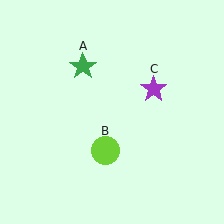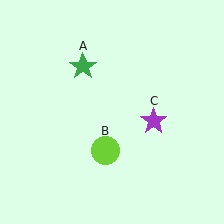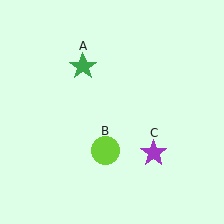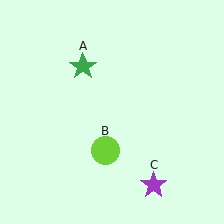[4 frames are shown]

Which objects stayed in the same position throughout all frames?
Green star (object A) and lime circle (object B) remained stationary.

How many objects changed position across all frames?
1 object changed position: purple star (object C).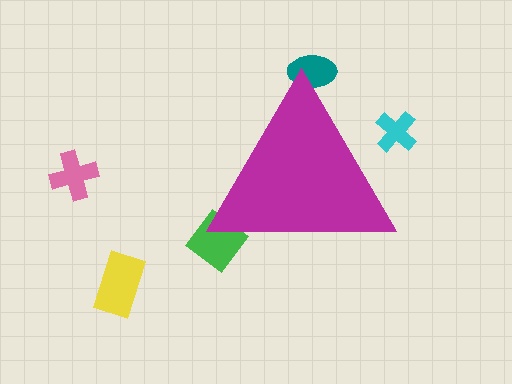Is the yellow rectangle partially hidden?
No, the yellow rectangle is fully visible.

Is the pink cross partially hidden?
No, the pink cross is fully visible.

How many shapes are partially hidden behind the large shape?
3 shapes are partially hidden.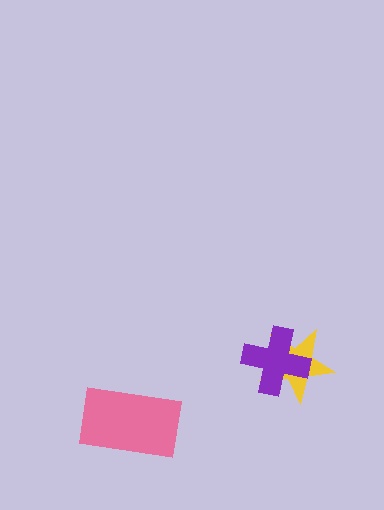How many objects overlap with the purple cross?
1 object overlaps with the purple cross.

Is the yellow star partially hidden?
Yes, it is partially covered by another shape.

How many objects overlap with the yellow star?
1 object overlaps with the yellow star.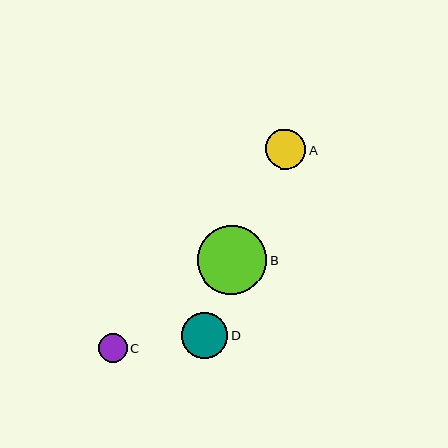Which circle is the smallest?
Circle C is the smallest with a size of approximately 29 pixels.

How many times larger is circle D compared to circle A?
Circle D is approximately 1.1 times the size of circle A.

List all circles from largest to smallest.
From largest to smallest: B, D, A, C.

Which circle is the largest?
Circle B is the largest with a size of approximately 69 pixels.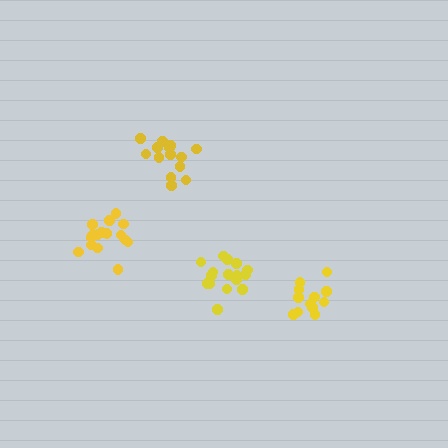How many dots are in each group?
Group 1: 16 dots, Group 2: 16 dots, Group 3: 12 dots, Group 4: 14 dots (58 total).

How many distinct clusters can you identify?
There are 4 distinct clusters.